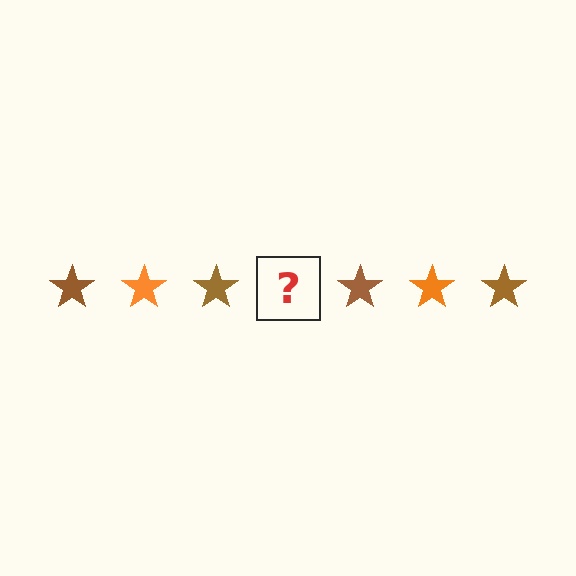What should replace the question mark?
The question mark should be replaced with an orange star.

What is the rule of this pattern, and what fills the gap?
The rule is that the pattern cycles through brown, orange stars. The gap should be filled with an orange star.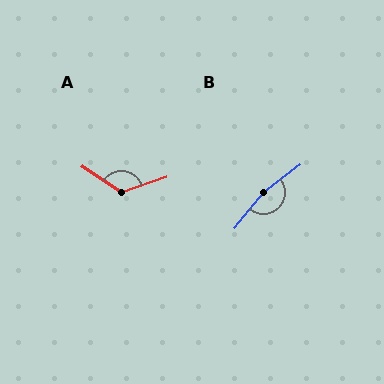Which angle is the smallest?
A, at approximately 127 degrees.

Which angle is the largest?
B, at approximately 166 degrees.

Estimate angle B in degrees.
Approximately 166 degrees.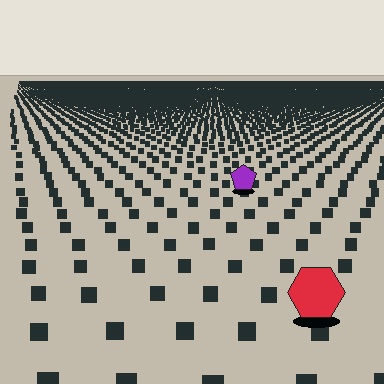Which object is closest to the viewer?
The red hexagon is closest. The texture marks near it are larger and more spread out.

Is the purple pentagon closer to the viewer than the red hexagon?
No. The red hexagon is closer — you can tell from the texture gradient: the ground texture is coarser near it.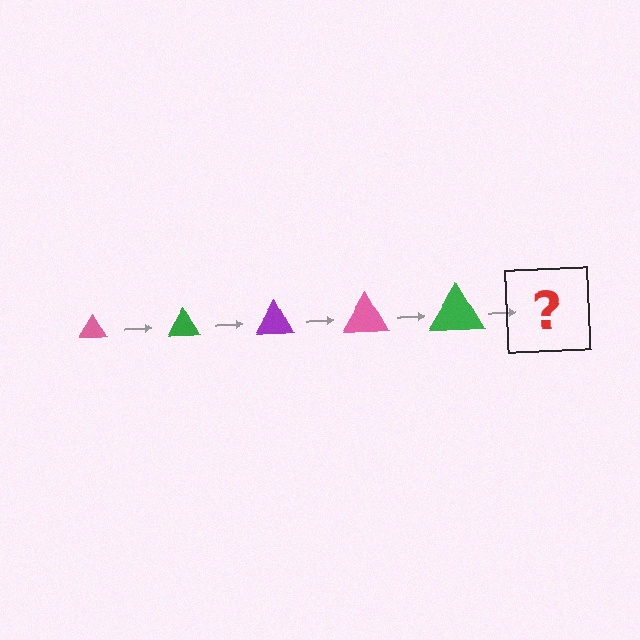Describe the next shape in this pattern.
It should be a purple triangle, larger than the previous one.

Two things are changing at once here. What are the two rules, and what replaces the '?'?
The two rules are that the triangle grows larger each step and the color cycles through pink, green, and purple. The '?' should be a purple triangle, larger than the previous one.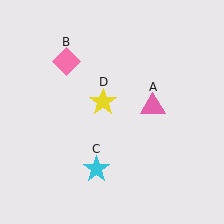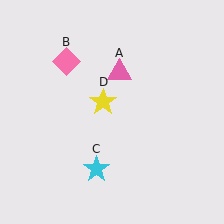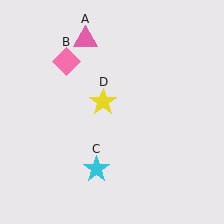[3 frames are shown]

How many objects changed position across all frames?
1 object changed position: pink triangle (object A).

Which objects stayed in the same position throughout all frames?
Pink diamond (object B) and cyan star (object C) and yellow star (object D) remained stationary.